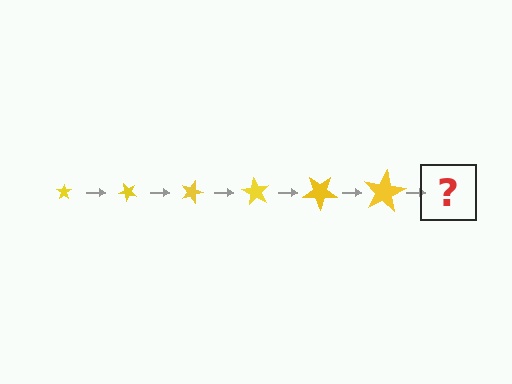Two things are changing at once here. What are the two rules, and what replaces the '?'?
The two rules are that the star grows larger each step and it rotates 45 degrees each step. The '?' should be a star, larger than the previous one and rotated 270 degrees from the start.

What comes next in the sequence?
The next element should be a star, larger than the previous one and rotated 270 degrees from the start.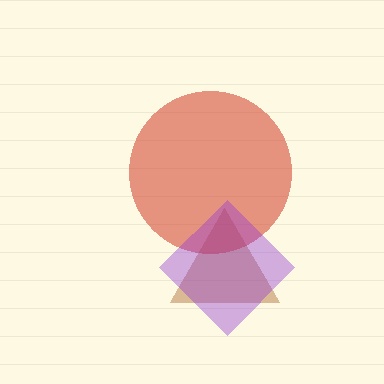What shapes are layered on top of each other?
The layered shapes are: a brown triangle, a red circle, a purple diamond.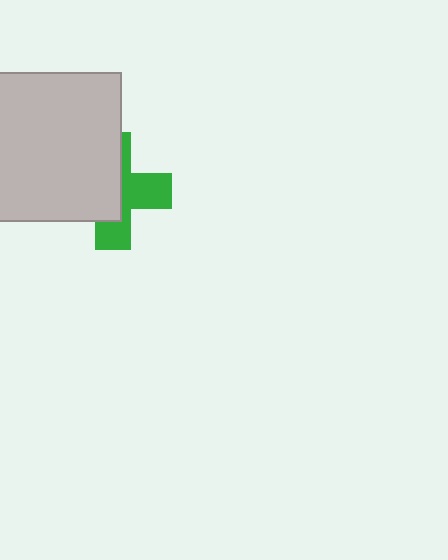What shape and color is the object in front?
The object in front is a light gray rectangle.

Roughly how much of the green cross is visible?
About half of it is visible (roughly 47%).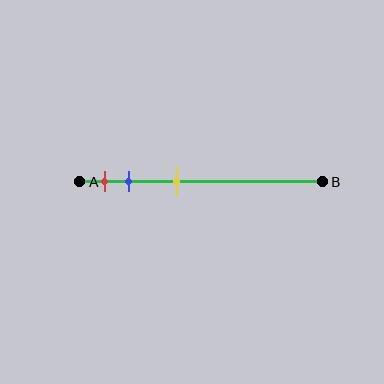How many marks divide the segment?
There are 3 marks dividing the segment.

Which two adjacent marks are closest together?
The red and blue marks are the closest adjacent pair.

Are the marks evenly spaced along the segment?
No, the marks are not evenly spaced.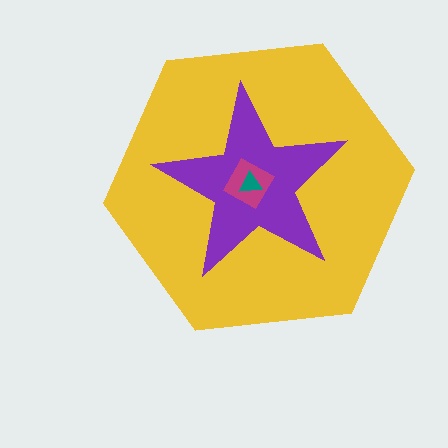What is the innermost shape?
The teal triangle.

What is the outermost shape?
The yellow hexagon.